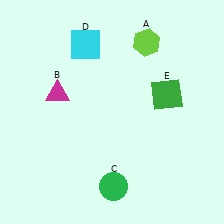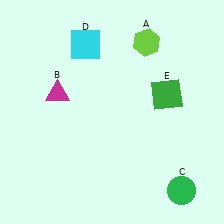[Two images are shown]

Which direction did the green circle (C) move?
The green circle (C) moved right.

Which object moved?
The green circle (C) moved right.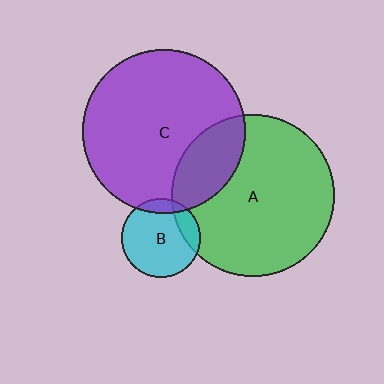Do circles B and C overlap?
Yes.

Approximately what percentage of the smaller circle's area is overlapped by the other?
Approximately 10%.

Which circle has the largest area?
Circle C (purple).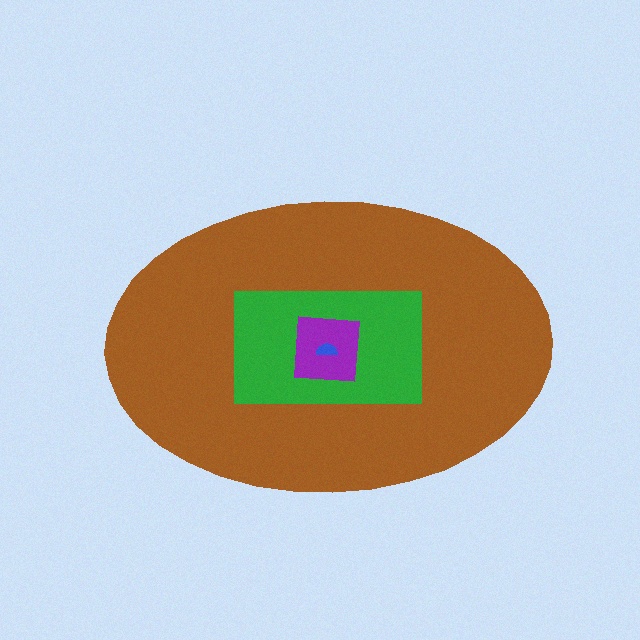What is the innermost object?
The blue semicircle.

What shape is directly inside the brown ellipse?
The green rectangle.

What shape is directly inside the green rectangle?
The purple square.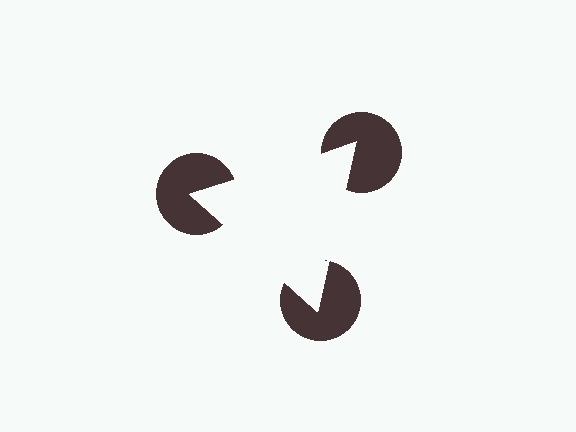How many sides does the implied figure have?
3 sides.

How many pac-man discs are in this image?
There are 3 — one at each vertex of the illusory triangle.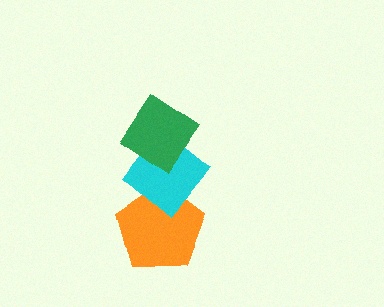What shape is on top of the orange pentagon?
The cyan diamond is on top of the orange pentagon.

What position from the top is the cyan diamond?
The cyan diamond is 2nd from the top.